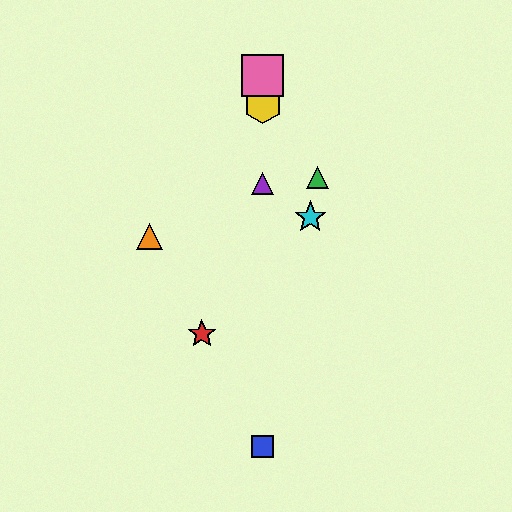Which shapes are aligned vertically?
The blue square, the yellow hexagon, the purple triangle, the pink square are aligned vertically.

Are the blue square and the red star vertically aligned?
No, the blue square is at x≈263 and the red star is at x≈202.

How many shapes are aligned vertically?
4 shapes (the blue square, the yellow hexagon, the purple triangle, the pink square) are aligned vertically.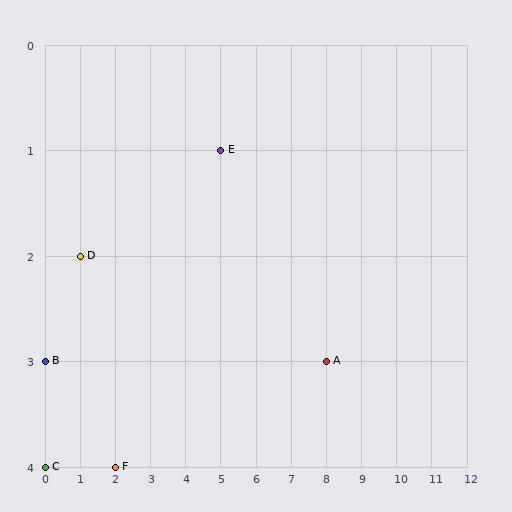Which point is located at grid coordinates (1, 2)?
Point D is at (1, 2).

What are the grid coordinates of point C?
Point C is at grid coordinates (0, 4).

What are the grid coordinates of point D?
Point D is at grid coordinates (1, 2).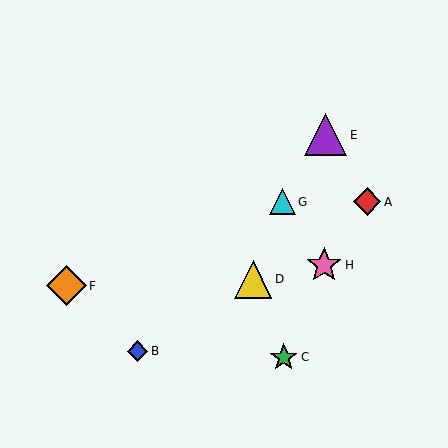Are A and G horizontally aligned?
Yes, both are at y≈202.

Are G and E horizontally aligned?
No, G is at y≈202 and E is at y≈135.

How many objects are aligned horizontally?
2 objects (A, G) are aligned horizontally.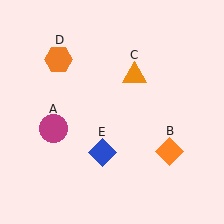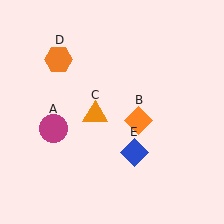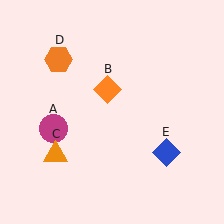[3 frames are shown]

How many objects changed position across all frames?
3 objects changed position: orange diamond (object B), orange triangle (object C), blue diamond (object E).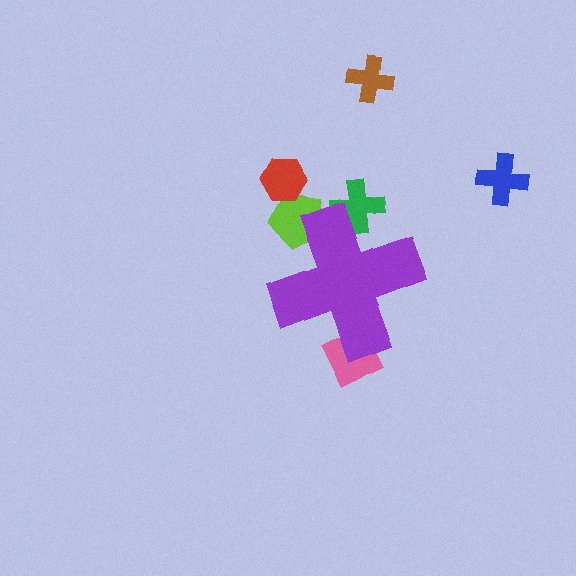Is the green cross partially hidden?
Yes, the green cross is partially hidden behind the purple cross.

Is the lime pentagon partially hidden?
Yes, the lime pentagon is partially hidden behind the purple cross.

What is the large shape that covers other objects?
A purple cross.